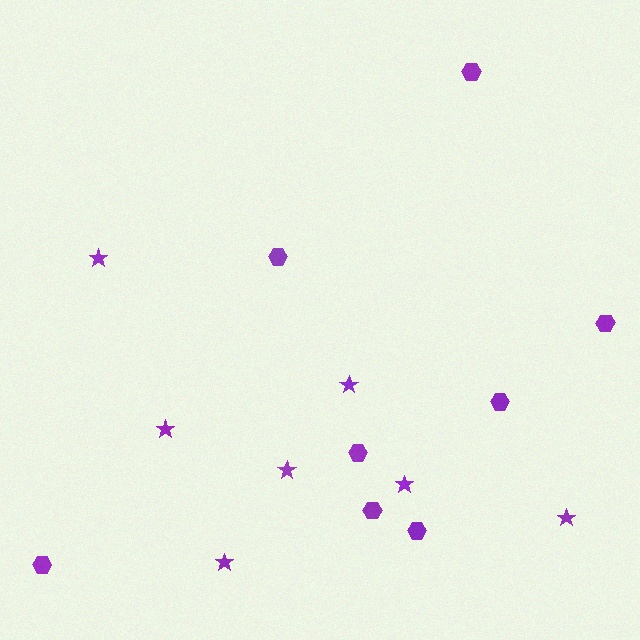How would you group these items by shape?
There are 2 groups: one group of stars (7) and one group of hexagons (8).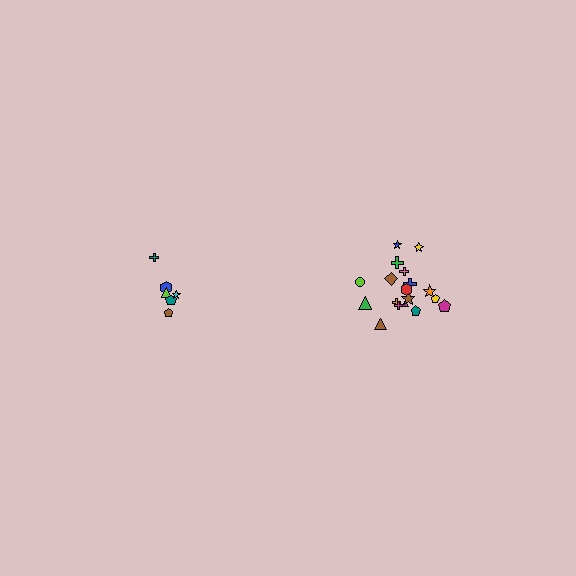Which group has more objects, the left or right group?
The right group.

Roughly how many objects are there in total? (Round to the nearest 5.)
Roughly 25 objects in total.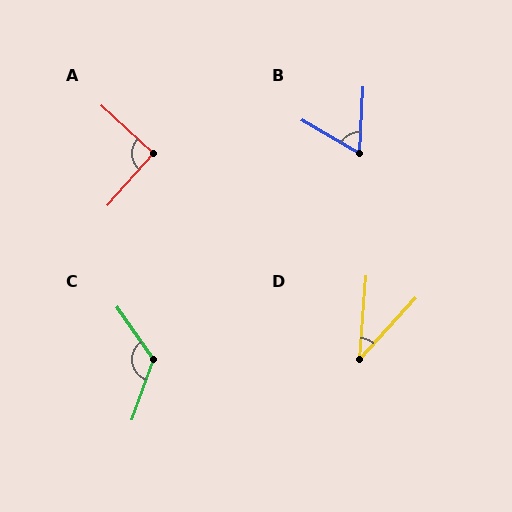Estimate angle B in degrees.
Approximately 63 degrees.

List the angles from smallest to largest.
D (38°), B (63°), A (91°), C (125°).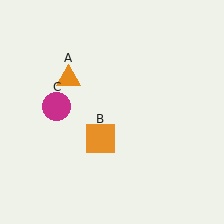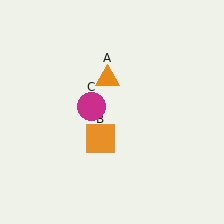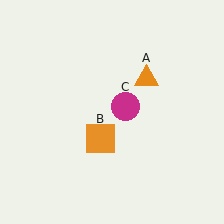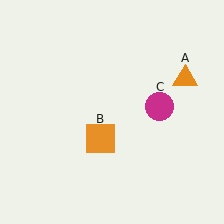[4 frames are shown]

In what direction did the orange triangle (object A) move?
The orange triangle (object A) moved right.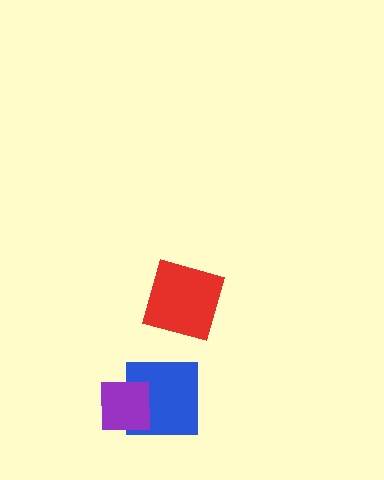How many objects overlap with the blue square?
1 object overlaps with the blue square.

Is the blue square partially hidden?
Yes, it is partially covered by another shape.